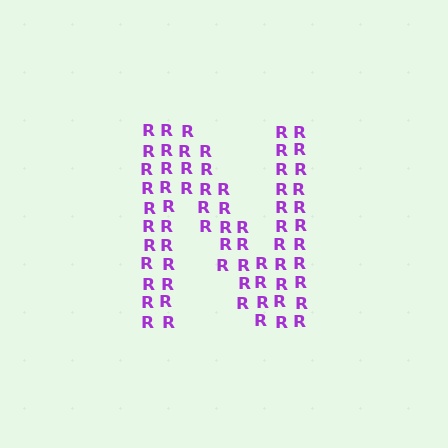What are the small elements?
The small elements are letter R's.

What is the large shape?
The large shape is the letter N.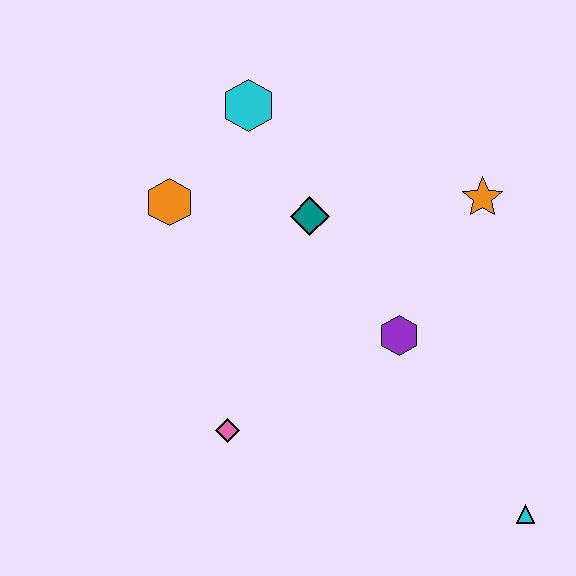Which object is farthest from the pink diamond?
The orange star is farthest from the pink diamond.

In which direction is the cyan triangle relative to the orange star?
The cyan triangle is below the orange star.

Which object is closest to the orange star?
The purple hexagon is closest to the orange star.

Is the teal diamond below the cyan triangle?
No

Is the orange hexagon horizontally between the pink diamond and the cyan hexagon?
No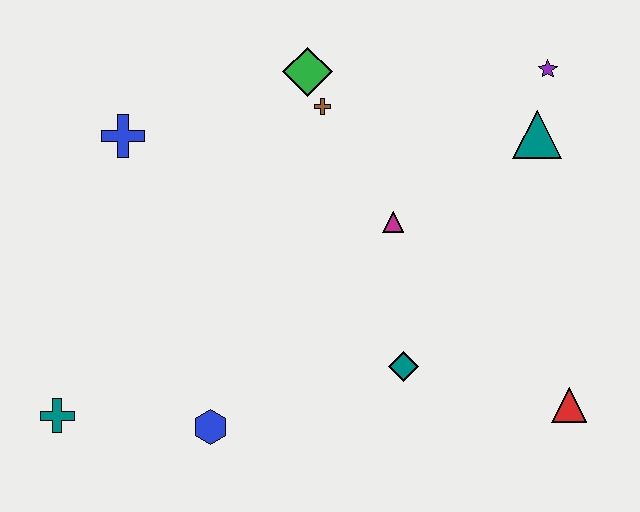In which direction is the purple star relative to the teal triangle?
The purple star is above the teal triangle.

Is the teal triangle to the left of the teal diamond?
No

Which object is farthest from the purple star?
The teal cross is farthest from the purple star.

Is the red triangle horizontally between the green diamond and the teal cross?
No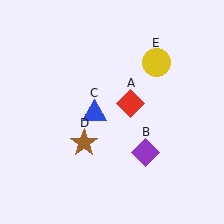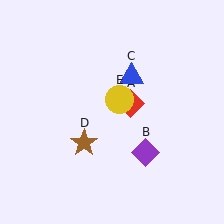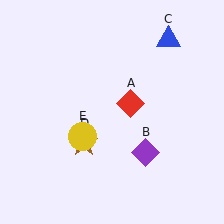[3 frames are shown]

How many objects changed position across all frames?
2 objects changed position: blue triangle (object C), yellow circle (object E).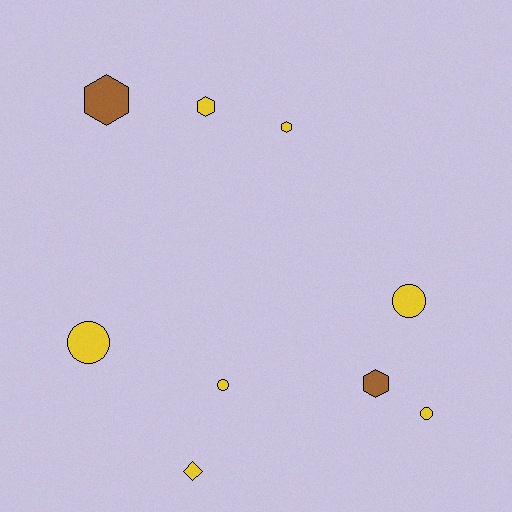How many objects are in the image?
There are 9 objects.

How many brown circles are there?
There are no brown circles.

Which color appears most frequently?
Yellow, with 7 objects.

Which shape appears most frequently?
Circle, with 4 objects.